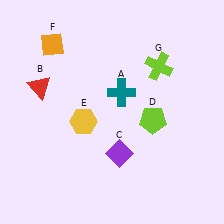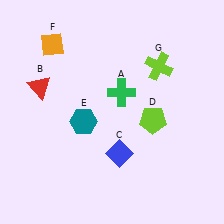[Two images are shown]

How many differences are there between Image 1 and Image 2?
There are 3 differences between the two images.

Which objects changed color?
A changed from teal to green. C changed from purple to blue. E changed from yellow to teal.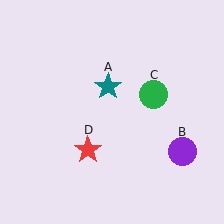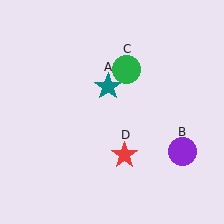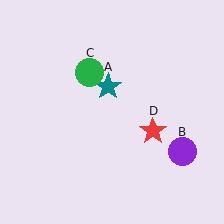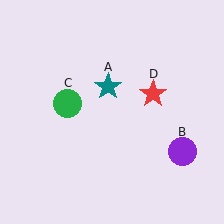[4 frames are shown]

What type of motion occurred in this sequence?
The green circle (object C), red star (object D) rotated counterclockwise around the center of the scene.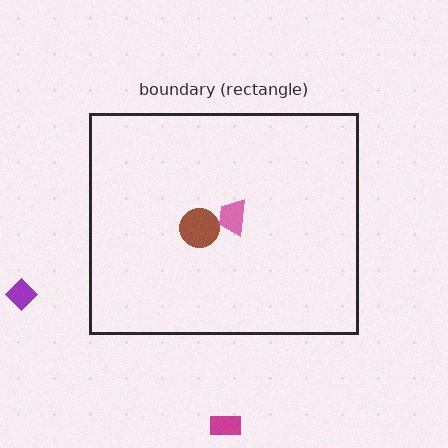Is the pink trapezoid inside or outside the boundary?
Inside.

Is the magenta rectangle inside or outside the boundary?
Outside.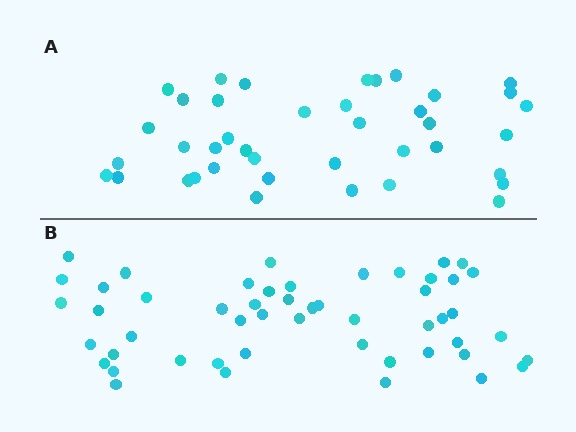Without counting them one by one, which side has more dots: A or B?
Region B (the bottom region) has more dots.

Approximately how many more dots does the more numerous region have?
Region B has roughly 12 or so more dots than region A.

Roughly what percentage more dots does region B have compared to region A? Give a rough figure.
About 30% more.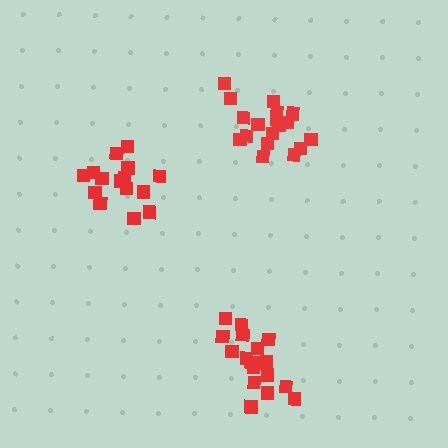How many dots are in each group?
Group 1: 18 dots, Group 2: 15 dots, Group 3: 18 dots (51 total).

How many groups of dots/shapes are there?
There are 3 groups.